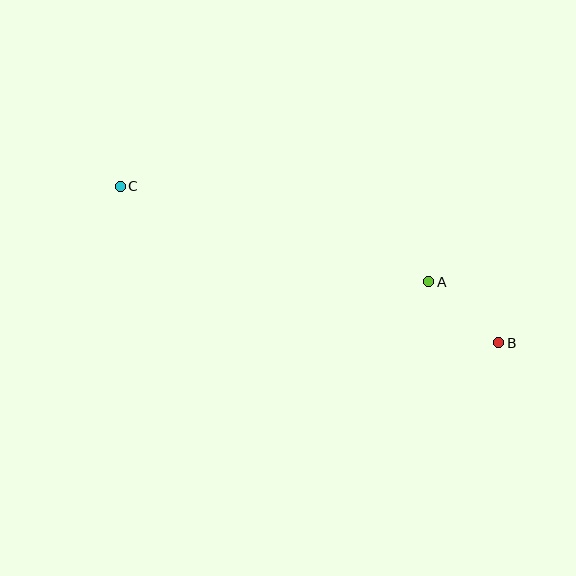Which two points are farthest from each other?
Points B and C are farthest from each other.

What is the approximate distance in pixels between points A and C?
The distance between A and C is approximately 323 pixels.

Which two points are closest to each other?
Points A and B are closest to each other.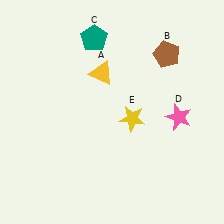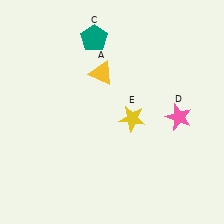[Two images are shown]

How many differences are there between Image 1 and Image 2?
There is 1 difference between the two images.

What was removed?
The brown pentagon (B) was removed in Image 2.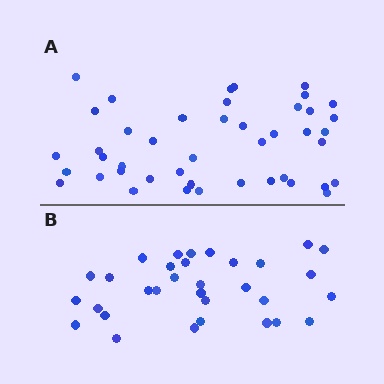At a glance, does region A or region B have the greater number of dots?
Region A (the top region) has more dots.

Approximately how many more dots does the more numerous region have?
Region A has roughly 12 or so more dots than region B.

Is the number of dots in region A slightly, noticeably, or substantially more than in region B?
Region A has noticeably more, but not dramatically so. The ratio is roughly 1.4 to 1.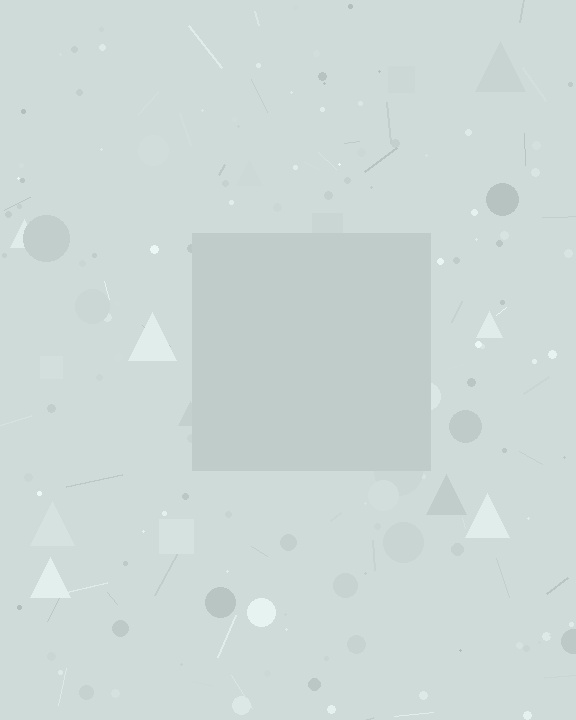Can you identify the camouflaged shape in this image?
The camouflaged shape is a square.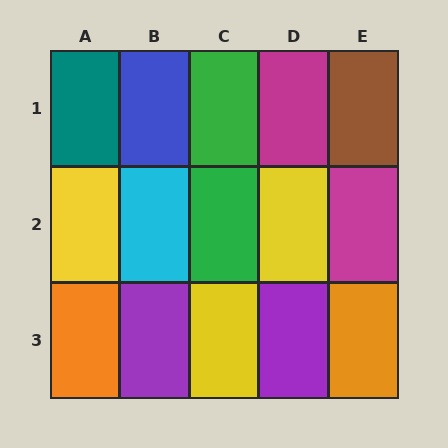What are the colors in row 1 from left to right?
Teal, blue, green, magenta, brown.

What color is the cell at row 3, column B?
Purple.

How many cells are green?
2 cells are green.